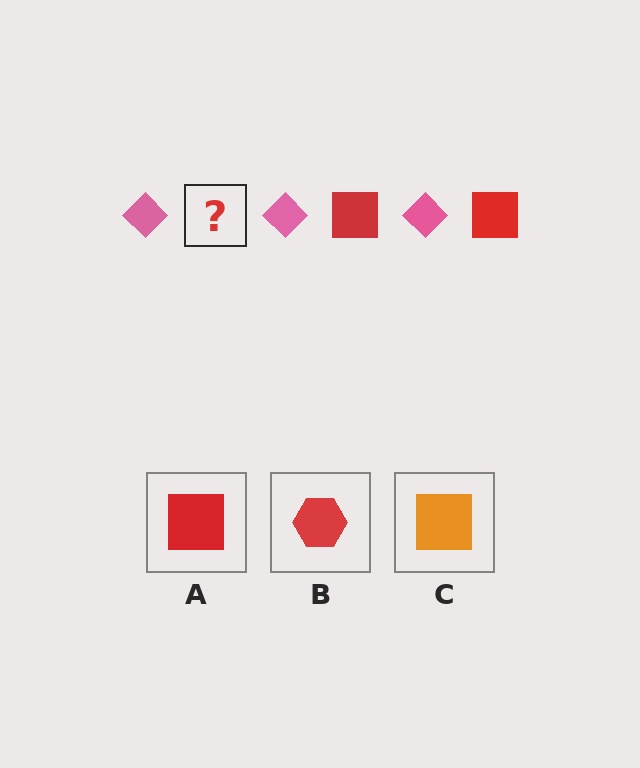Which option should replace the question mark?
Option A.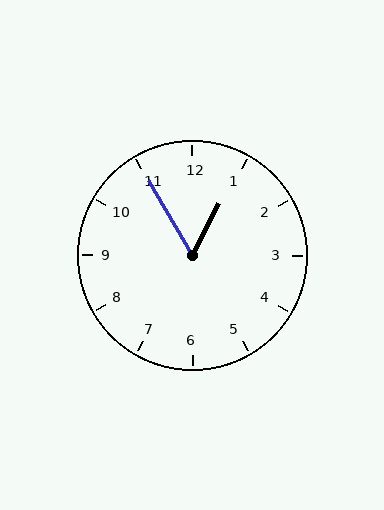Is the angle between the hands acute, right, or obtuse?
It is acute.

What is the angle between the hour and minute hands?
Approximately 58 degrees.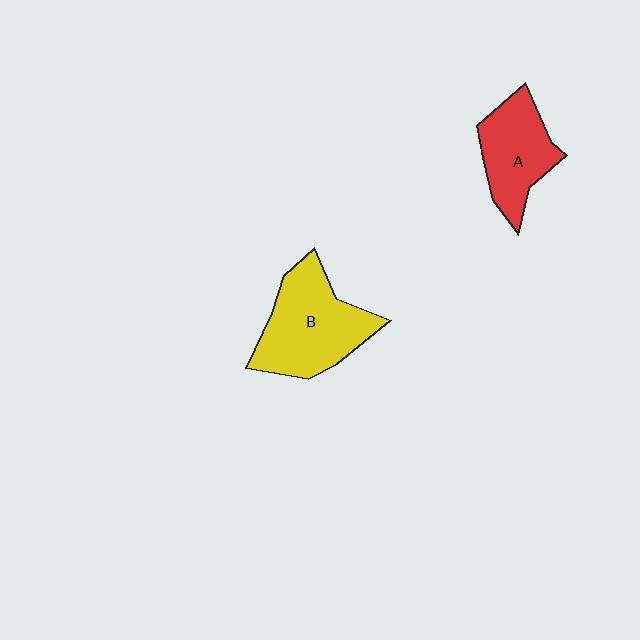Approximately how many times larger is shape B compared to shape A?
Approximately 1.4 times.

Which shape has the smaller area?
Shape A (red).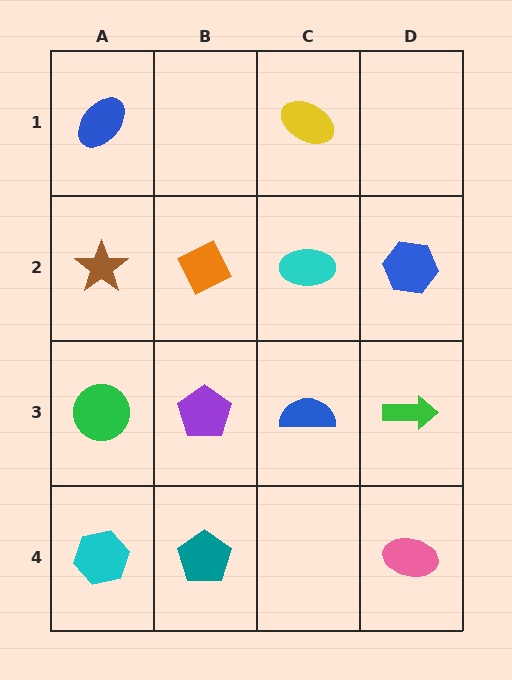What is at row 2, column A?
A brown star.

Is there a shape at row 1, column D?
No, that cell is empty.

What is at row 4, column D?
A pink ellipse.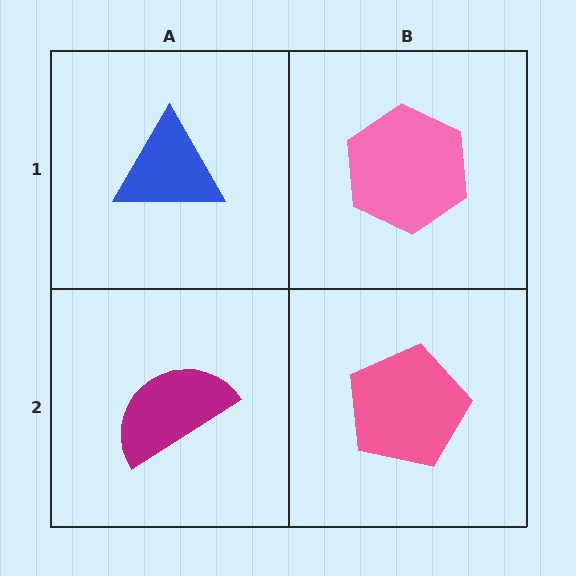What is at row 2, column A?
A magenta semicircle.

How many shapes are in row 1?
2 shapes.